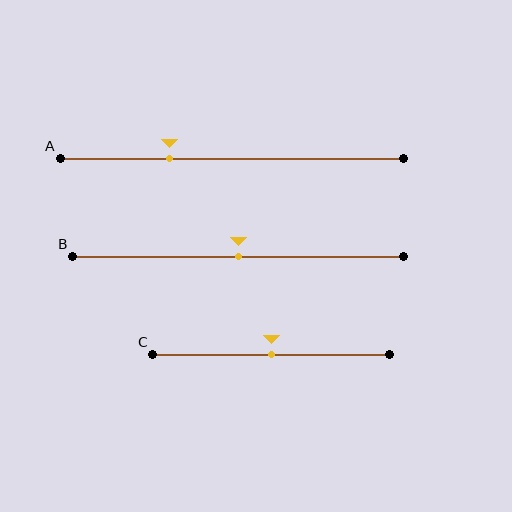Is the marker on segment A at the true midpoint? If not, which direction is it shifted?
No, the marker on segment A is shifted to the left by about 18% of the segment length.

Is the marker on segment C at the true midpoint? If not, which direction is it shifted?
Yes, the marker on segment C is at the true midpoint.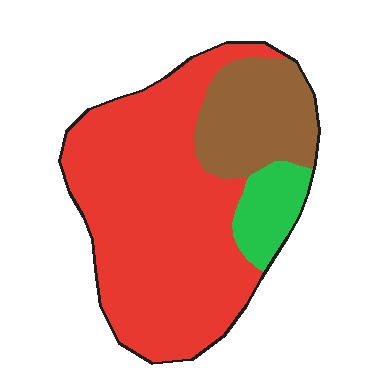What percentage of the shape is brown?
Brown covers 21% of the shape.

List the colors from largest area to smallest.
From largest to smallest: red, brown, green.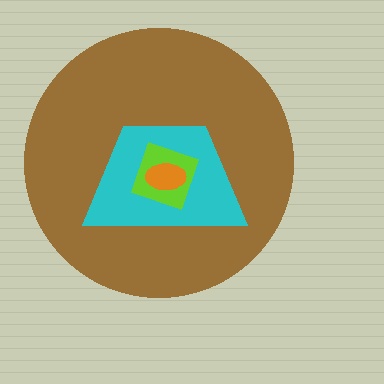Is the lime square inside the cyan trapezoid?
Yes.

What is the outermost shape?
The brown circle.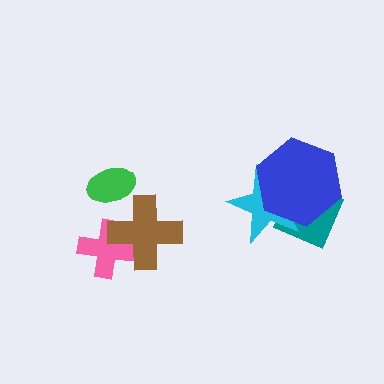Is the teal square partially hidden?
Yes, it is partially covered by another shape.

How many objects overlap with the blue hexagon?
2 objects overlap with the blue hexagon.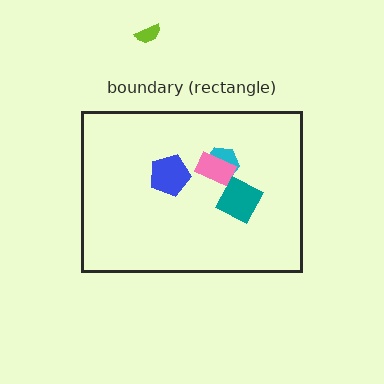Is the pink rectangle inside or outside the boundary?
Inside.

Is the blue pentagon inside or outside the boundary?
Inside.